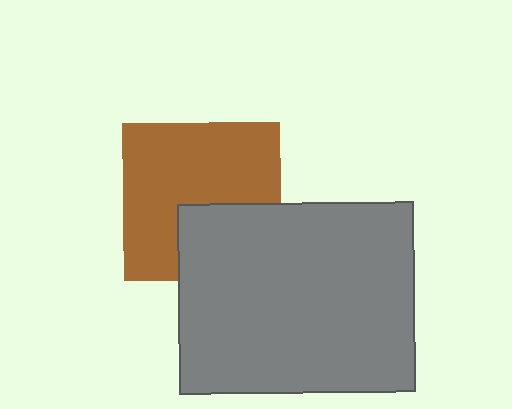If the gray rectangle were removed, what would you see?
You would see the complete brown square.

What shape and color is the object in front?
The object in front is a gray rectangle.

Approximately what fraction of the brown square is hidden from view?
Roughly 32% of the brown square is hidden behind the gray rectangle.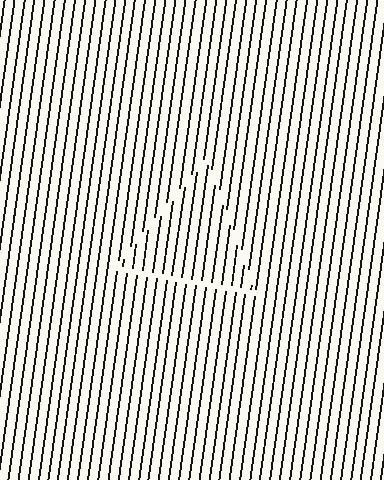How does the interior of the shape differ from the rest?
The interior of the shape contains the same grating, shifted by half a period — the contour is defined by the phase discontinuity where line-ends from the inner and outer gratings abut.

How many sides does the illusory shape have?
3 sides — the line-ends trace a triangle.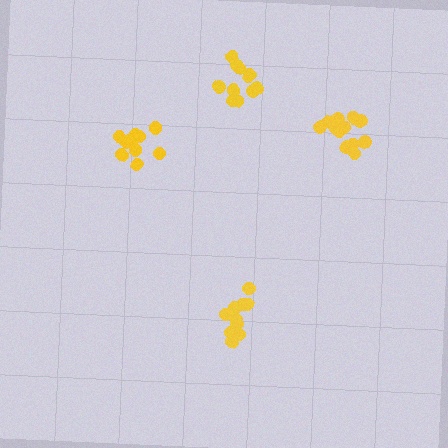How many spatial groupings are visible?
There are 4 spatial groupings.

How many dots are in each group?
Group 1: 10 dots, Group 2: 11 dots, Group 3: 13 dots, Group 4: 12 dots (46 total).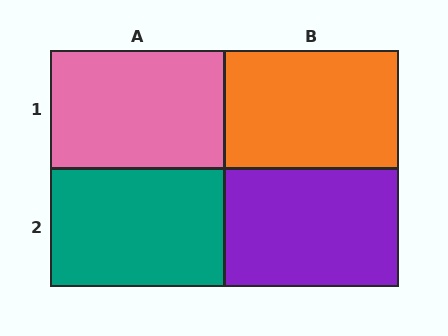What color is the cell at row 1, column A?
Pink.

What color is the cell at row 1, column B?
Orange.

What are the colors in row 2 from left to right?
Teal, purple.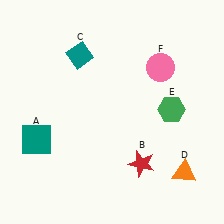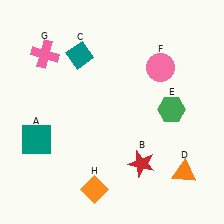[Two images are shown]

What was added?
A pink cross (G), an orange diamond (H) were added in Image 2.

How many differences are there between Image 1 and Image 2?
There are 2 differences between the two images.